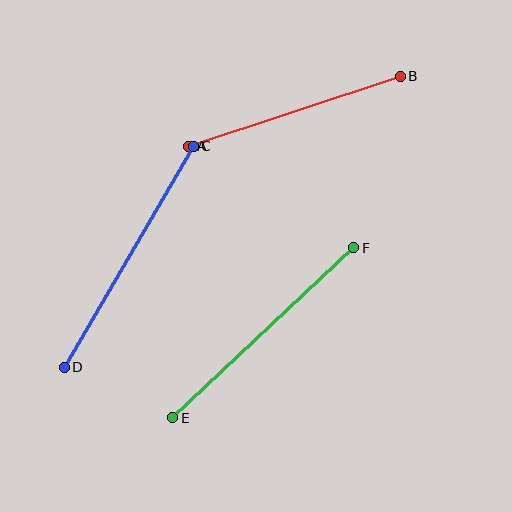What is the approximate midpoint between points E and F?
The midpoint is at approximately (263, 333) pixels.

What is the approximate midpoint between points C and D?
The midpoint is at approximately (129, 257) pixels.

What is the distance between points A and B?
The distance is approximately 223 pixels.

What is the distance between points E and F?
The distance is approximately 249 pixels.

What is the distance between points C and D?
The distance is approximately 256 pixels.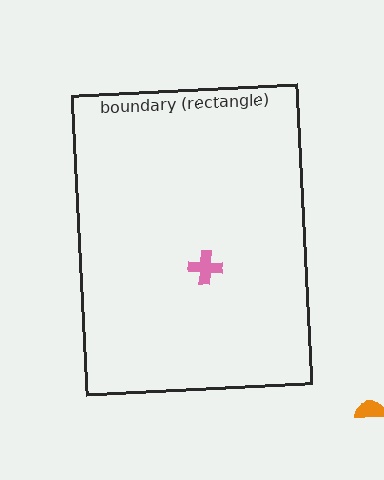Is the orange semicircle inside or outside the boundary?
Outside.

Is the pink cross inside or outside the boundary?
Inside.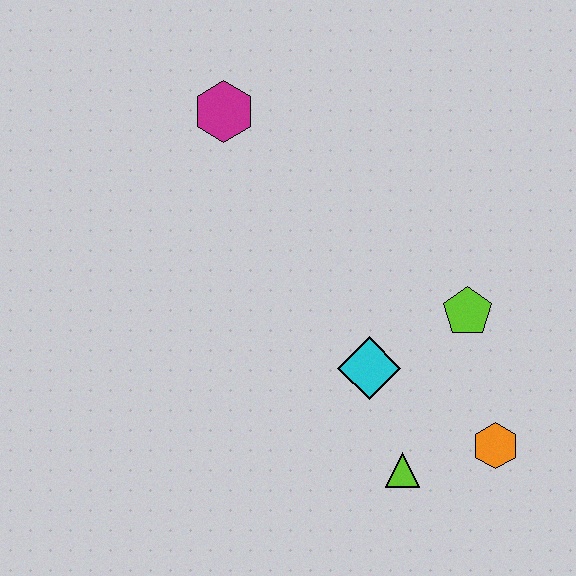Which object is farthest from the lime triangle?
The magenta hexagon is farthest from the lime triangle.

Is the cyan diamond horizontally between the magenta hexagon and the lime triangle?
Yes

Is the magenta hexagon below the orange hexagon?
No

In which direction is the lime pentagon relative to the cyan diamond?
The lime pentagon is to the right of the cyan diamond.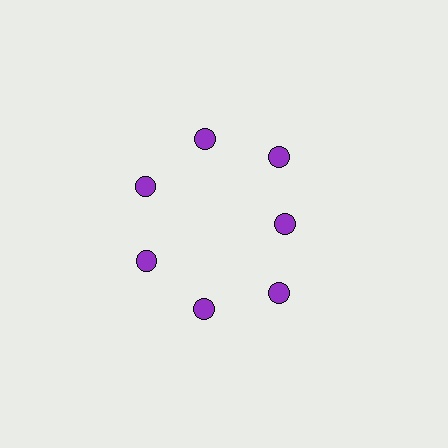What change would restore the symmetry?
The symmetry would be restored by moving it outward, back onto the ring so that all 7 circles sit at equal angles and equal distance from the center.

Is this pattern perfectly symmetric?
No. The 7 purple circles are arranged in a ring, but one element near the 3 o'clock position is pulled inward toward the center, breaking the 7-fold rotational symmetry.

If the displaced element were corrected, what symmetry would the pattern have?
It would have 7-fold rotational symmetry — the pattern would map onto itself every 51 degrees.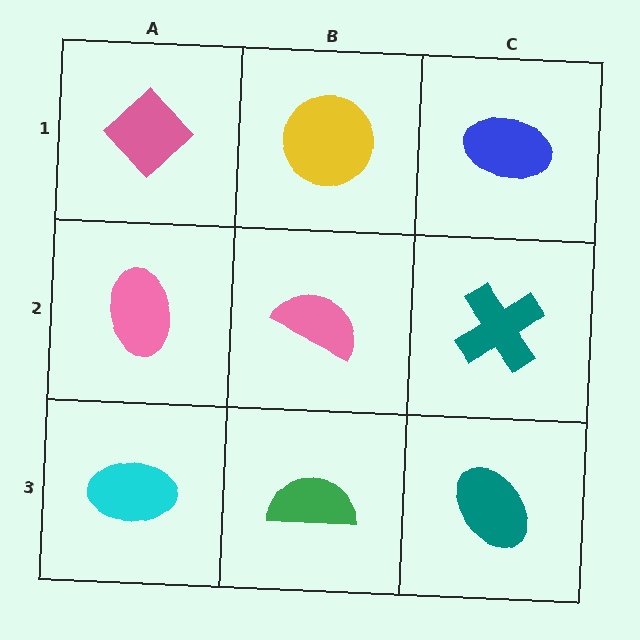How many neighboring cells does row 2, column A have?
3.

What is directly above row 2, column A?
A pink diamond.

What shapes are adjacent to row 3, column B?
A pink semicircle (row 2, column B), a cyan ellipse (row 3, column A), a teal ellipse (row 3, column C).